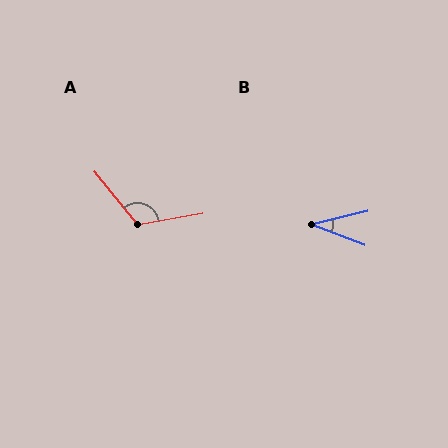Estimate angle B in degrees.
Approximately 35 degrees.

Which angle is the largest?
A, at approximately 119 degrees.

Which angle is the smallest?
B, at approximately 35 degrees.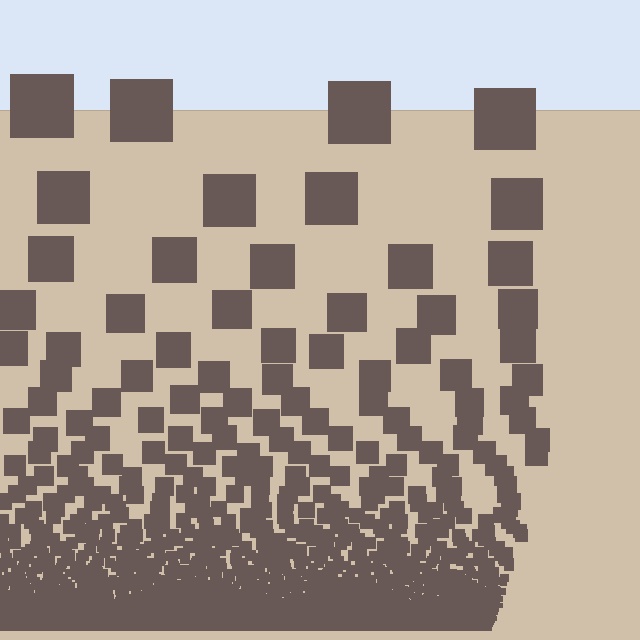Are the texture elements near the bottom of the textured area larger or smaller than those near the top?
Smaller. The gradient is inverted — elements near the bottom are smaller and denser.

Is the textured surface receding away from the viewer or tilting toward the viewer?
The surface appears to tilt toward the viewer. Texture elements get larger and sparser toward the top.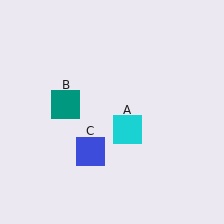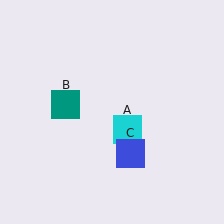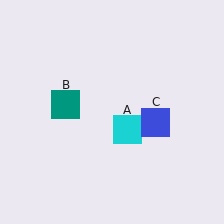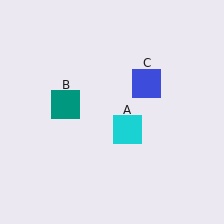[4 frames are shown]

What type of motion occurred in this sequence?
The blue square (object C) rotated counterclockwise around the center of the scene.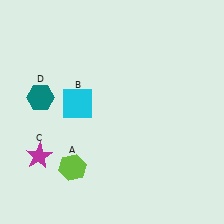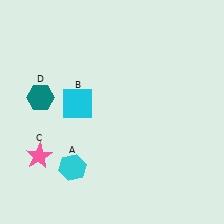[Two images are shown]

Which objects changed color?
A changed from lime to cyan. C changed from magenta to pink.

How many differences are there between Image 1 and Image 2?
There are 2 differences between the two images.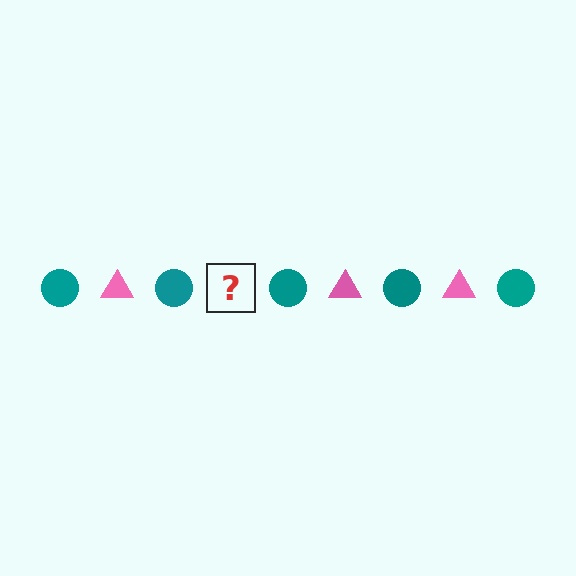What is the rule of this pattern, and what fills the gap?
The rule is that the pattern alternates between teal circle and pink triangle. The gap should be filled with a pink triangle.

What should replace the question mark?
The question mark should be replaced with a pink triangle.